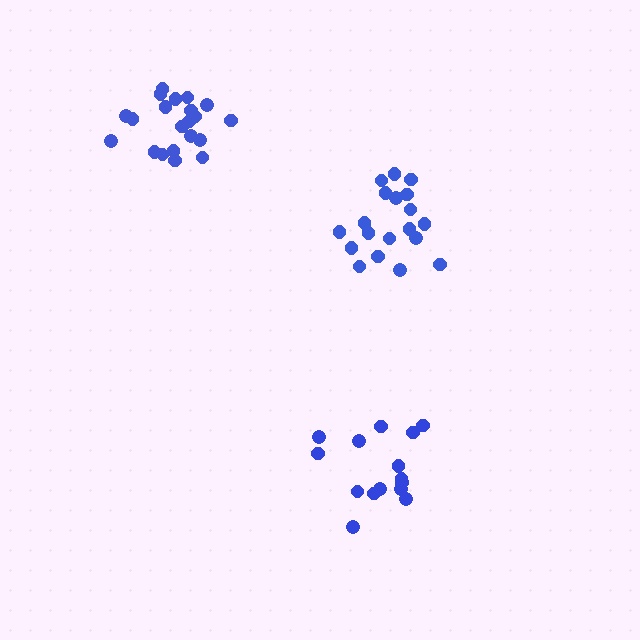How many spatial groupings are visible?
There are 3 spatial groupings.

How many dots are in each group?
Group 1: 19 dots, Group 2: 15 dots, Group 3: 21 dots (55 total).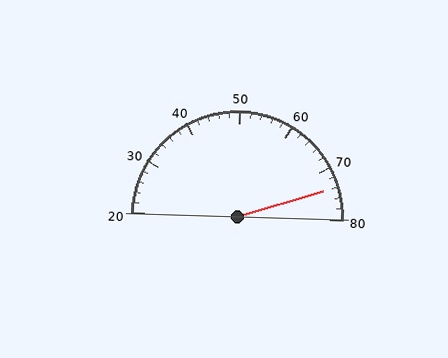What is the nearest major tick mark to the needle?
The nearest major tick mark is 70.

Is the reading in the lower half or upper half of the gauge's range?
The reading is in the upper half of the range (20 to 80).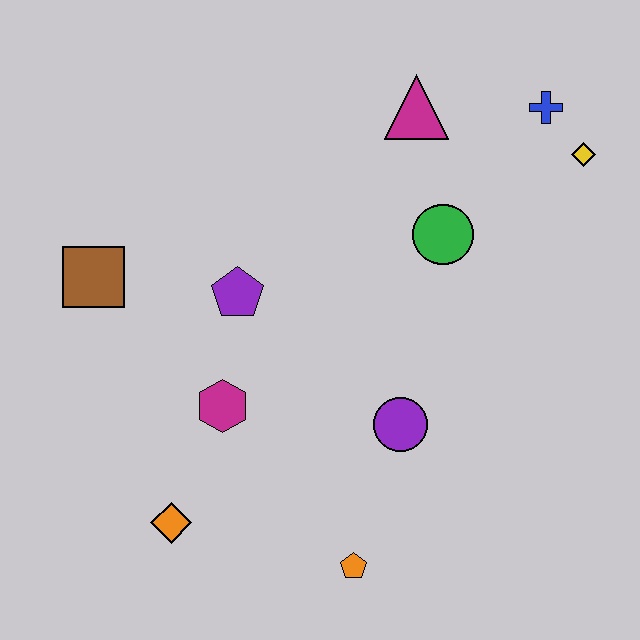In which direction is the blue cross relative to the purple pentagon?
The blue cross is to the right of the purple pentagon.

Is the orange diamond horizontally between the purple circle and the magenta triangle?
No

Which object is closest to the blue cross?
The yellow diamond is closest to the blue cross.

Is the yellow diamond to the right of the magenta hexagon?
Yes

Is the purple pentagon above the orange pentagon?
Yes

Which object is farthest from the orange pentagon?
The blue cross is farthest from the orange pentagon.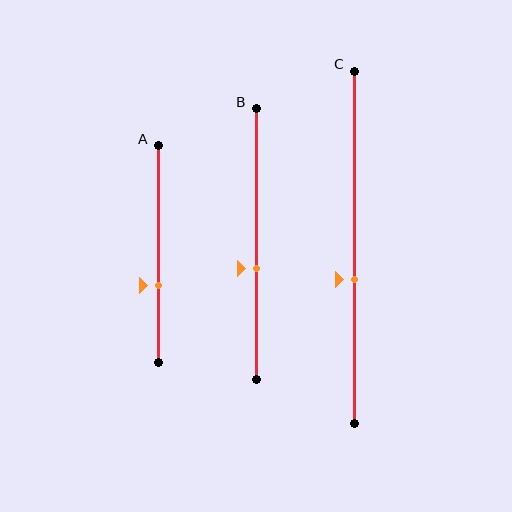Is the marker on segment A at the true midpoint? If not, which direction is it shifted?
No, the marker on segment A is shifted downward by about 15% of the segment length.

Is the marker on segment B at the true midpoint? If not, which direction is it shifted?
No, the marker on segment B is shifted downward by about 9% of the segment length.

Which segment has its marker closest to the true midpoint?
Segment B has its marker closest to the true midpoint.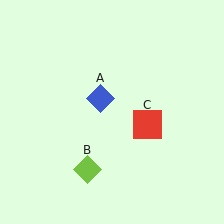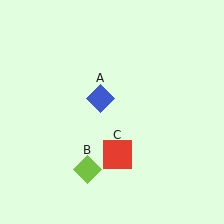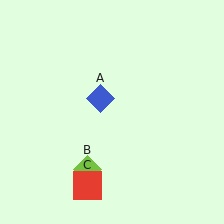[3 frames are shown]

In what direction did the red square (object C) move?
The red square (object C) moved down and to the left.